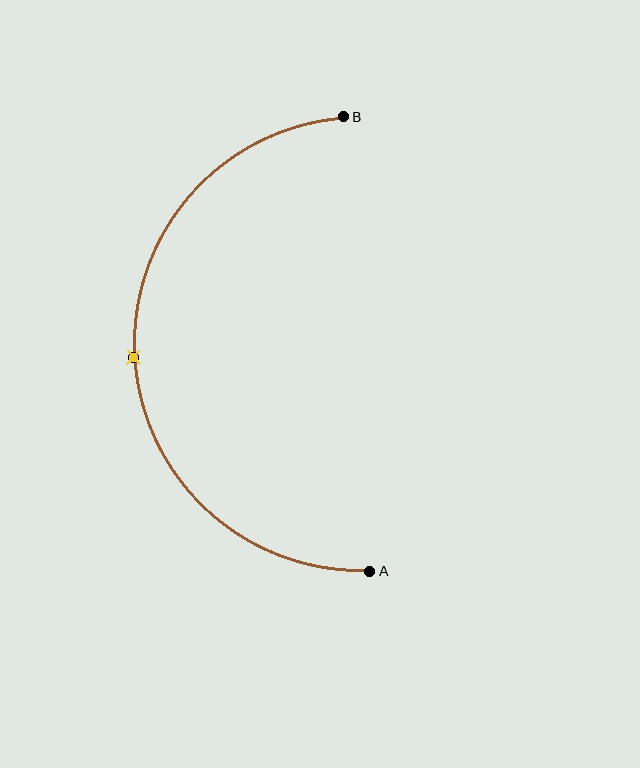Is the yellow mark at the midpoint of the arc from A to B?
Yes. The yellow mark lies on the arc at equal arc-length from both A and B — it is the arc midpoint.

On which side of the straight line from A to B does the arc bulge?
The arc bulges to the left of the straight line connecting A and B.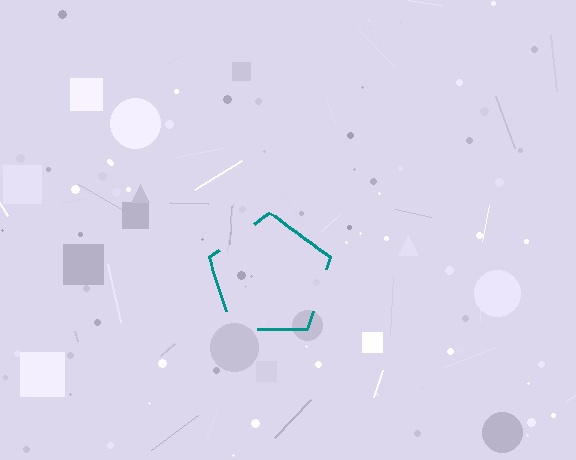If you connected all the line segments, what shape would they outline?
They would outline a pentagon.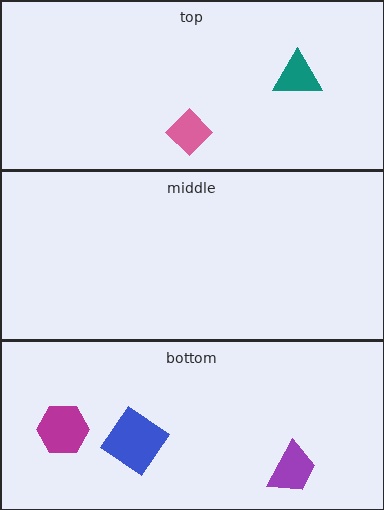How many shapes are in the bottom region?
3.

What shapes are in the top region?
The teal triangle, the pink diamond.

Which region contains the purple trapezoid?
The bottom region.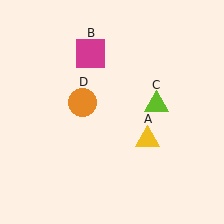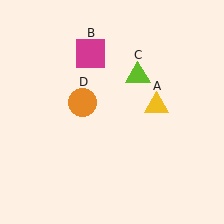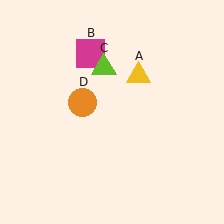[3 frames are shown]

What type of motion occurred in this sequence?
The yellow triangle (object A), lime triangle (object C) rotated counterclockwise around the center of the scene.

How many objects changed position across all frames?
2 objects changed position: yellow triangle (object A), lime triangle (object C).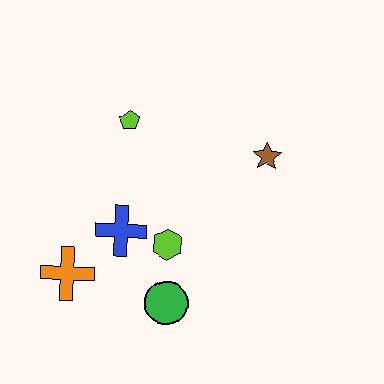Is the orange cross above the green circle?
Yes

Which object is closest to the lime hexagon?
The blue cross is closest to the lime hexagon.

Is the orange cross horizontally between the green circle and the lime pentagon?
No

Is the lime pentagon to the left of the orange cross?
No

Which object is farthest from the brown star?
The orange cross is farthest from the brown star.